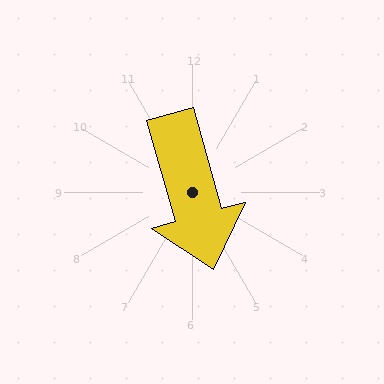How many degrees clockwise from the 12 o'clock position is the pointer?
Approximately 164 degrees.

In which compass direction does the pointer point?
South.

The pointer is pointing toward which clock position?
Roughly 5 o'clock.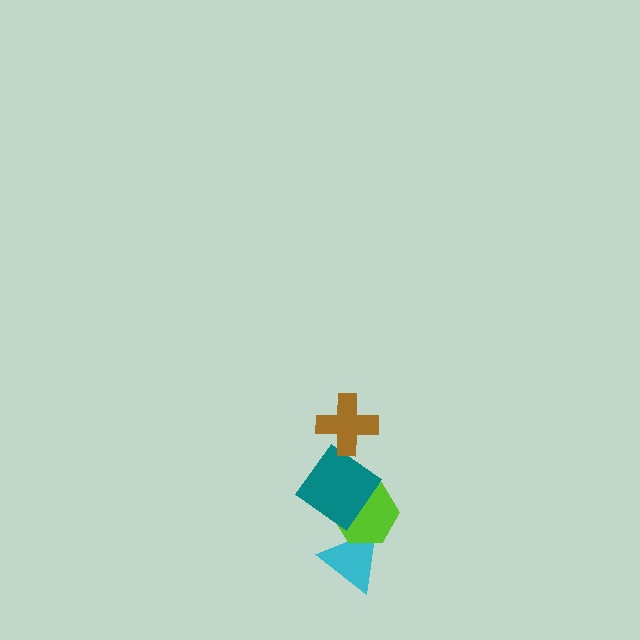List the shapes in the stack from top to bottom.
From top to bottom: the brown cross, the teal diamond, the lime hexagon, the cyan triangle.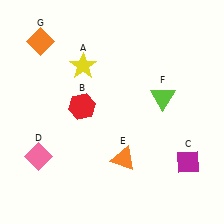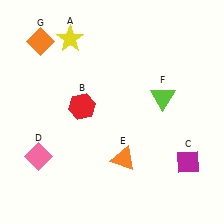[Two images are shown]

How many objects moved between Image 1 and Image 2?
1 object moved between the two images.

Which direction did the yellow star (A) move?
The yellow star (A) moved up.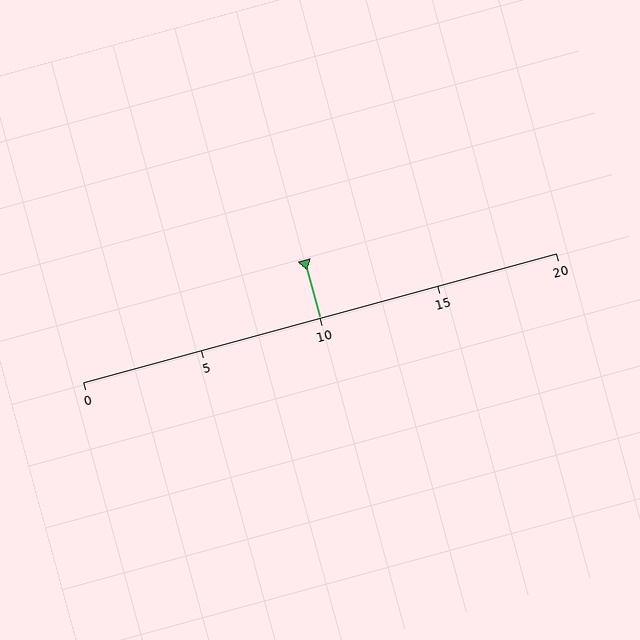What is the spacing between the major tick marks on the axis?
The major ticks are spaced 5 apart.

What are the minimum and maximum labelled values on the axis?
The axis runs from 0 to 20.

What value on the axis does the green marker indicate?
The marker indicates approximately 10.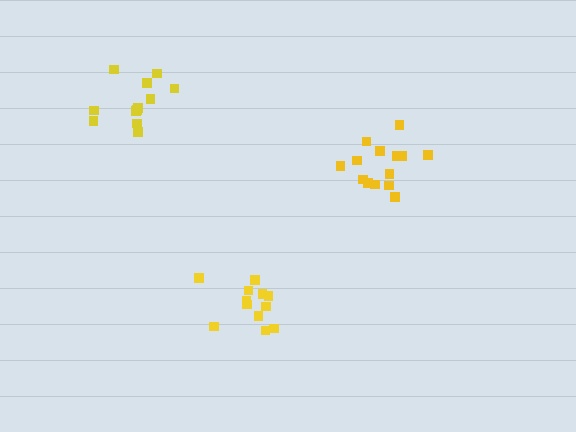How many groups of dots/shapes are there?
There are 3 groups.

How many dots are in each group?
Group 1: 12 dots, Group 2: 14 dots, Group 3: 12 dots (38 total).